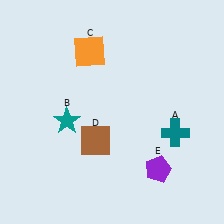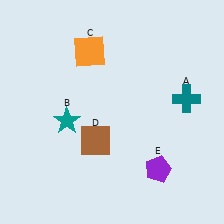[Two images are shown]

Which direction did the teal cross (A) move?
The teal cross (A) moved up.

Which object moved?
The teal cross (A) moved up.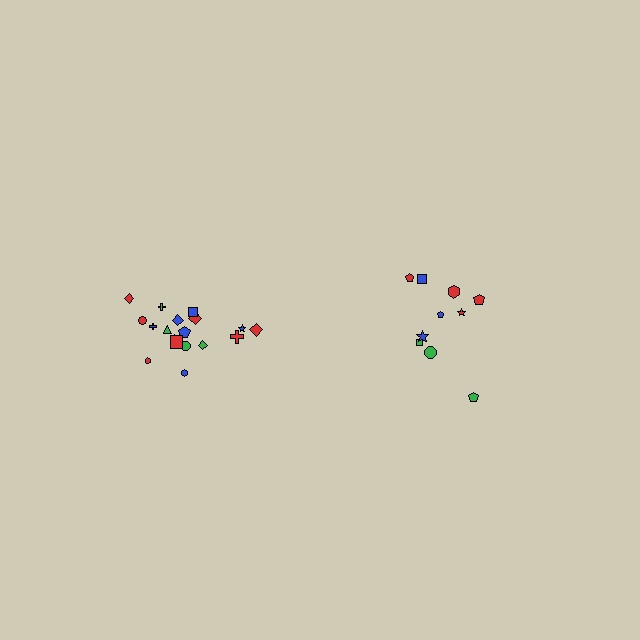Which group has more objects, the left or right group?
The left group.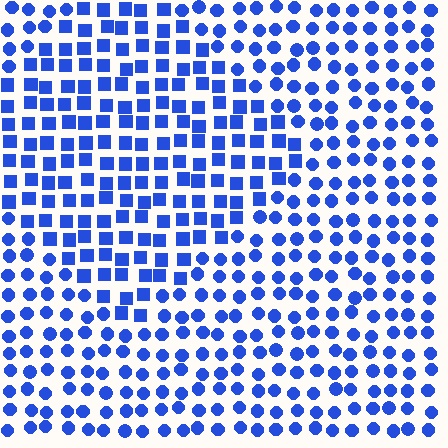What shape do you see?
I see a diamond.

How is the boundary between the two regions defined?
The boundary is defined by a change in element shape: squares inside vs. circles outside. All elements share the same color and spacing.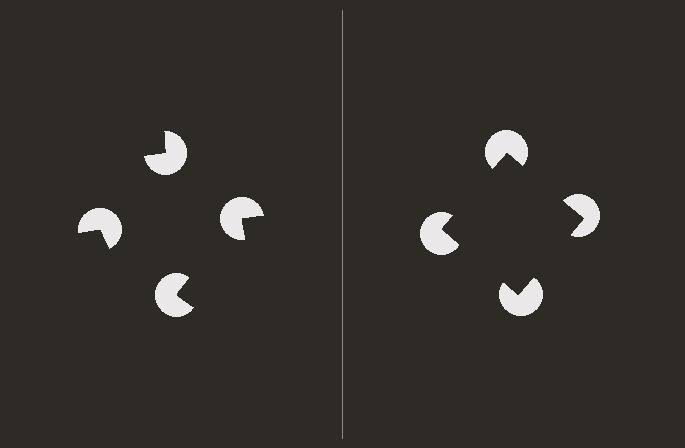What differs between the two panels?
The pac-man discs are positioned identically on both sides; only the wedge orientations differ. On the right they align to a square; on the left they are misaligned.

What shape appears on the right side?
An illusory square.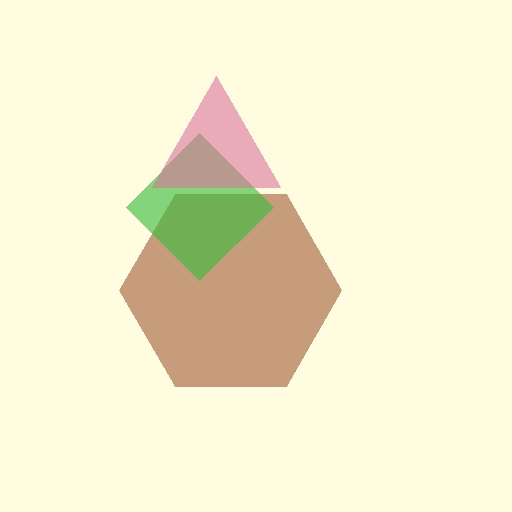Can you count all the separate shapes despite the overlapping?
Yes, there are 3 separate shapes.